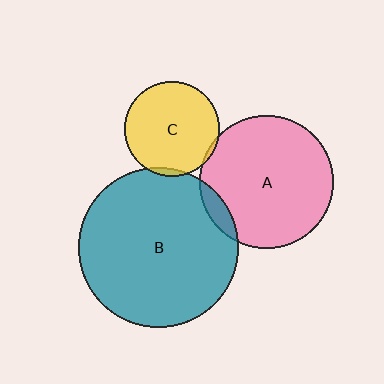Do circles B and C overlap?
Yes.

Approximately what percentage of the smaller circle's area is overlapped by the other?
Approximately 5%.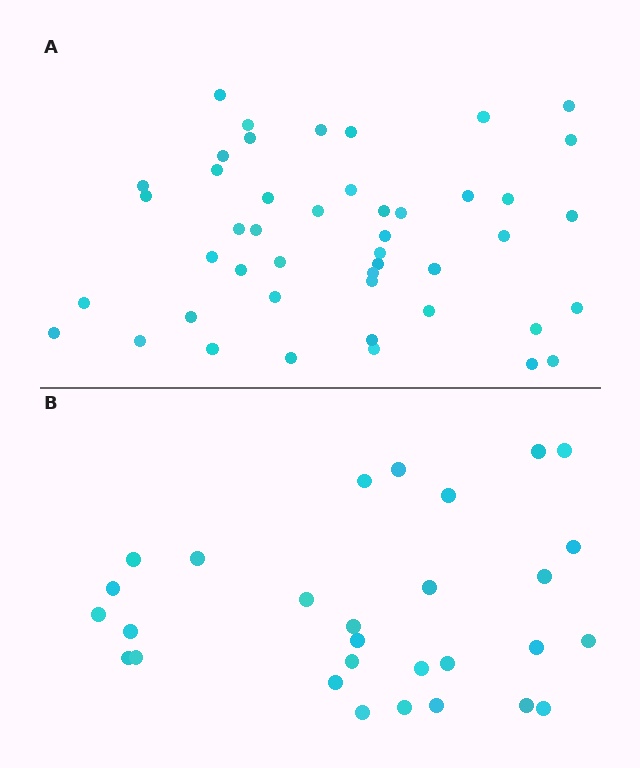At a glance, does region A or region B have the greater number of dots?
Region A (the top region) has more dots.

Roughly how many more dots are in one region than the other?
Region A has approximately 15 more dots than region B.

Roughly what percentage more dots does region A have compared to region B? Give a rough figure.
About 60% more.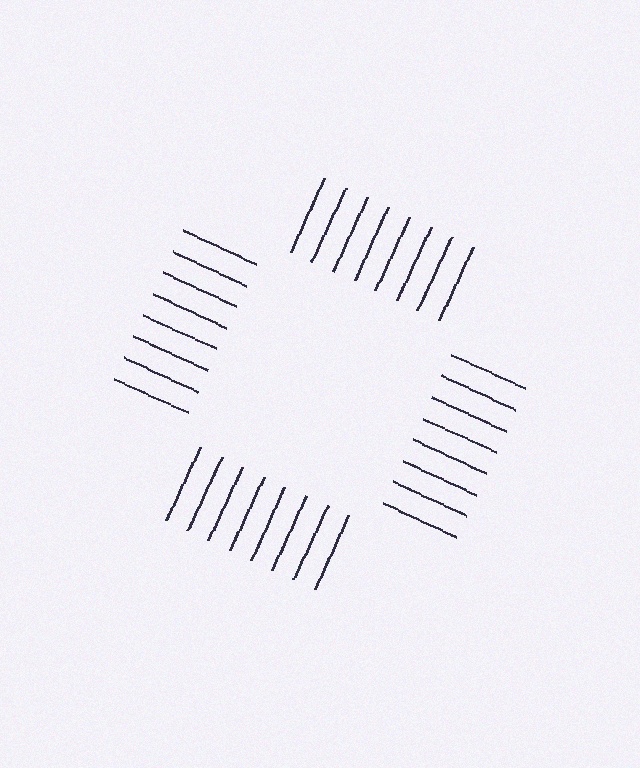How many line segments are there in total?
32 — 8 along each of the 4 edges.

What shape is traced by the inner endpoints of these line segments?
An illusory square — the line segments terminate on its edges but no continuous stroke is drawn.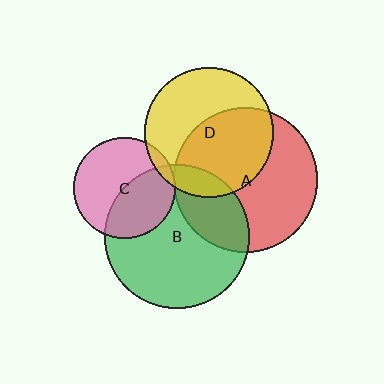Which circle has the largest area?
Circle B (green).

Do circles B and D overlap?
Yes.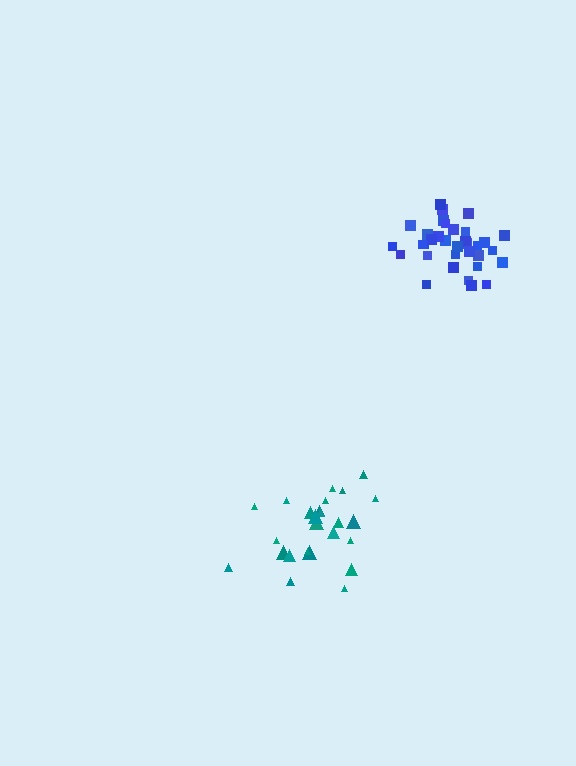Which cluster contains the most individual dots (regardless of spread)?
Blue (35).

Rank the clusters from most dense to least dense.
blue, teal.